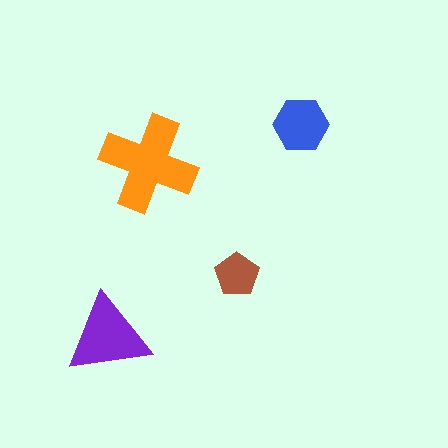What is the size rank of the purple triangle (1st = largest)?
2nd.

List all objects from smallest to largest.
The brown pentagon, the blue hexagon, the purple triangle, the orange cross.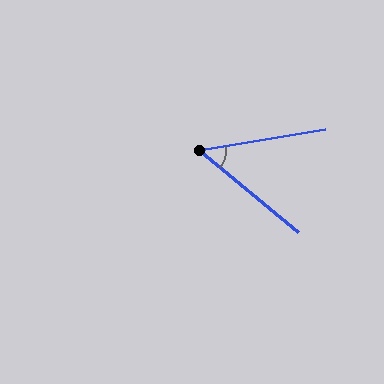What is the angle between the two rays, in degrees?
Approximately 49 degrees.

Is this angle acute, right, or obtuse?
It is acute.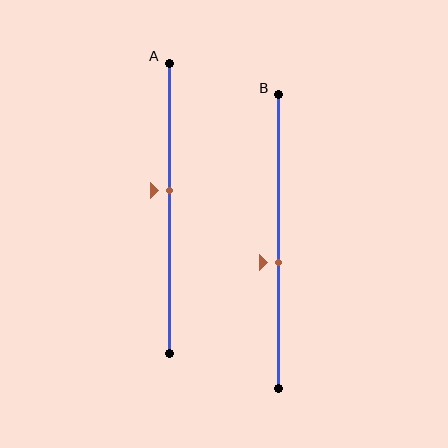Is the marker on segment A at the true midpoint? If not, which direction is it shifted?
No, the marker on segment A is shifted upward by about 6% of the segment length.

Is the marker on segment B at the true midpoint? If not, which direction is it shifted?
No, the marker on segment B is shifted downward by about 7% of the segment length.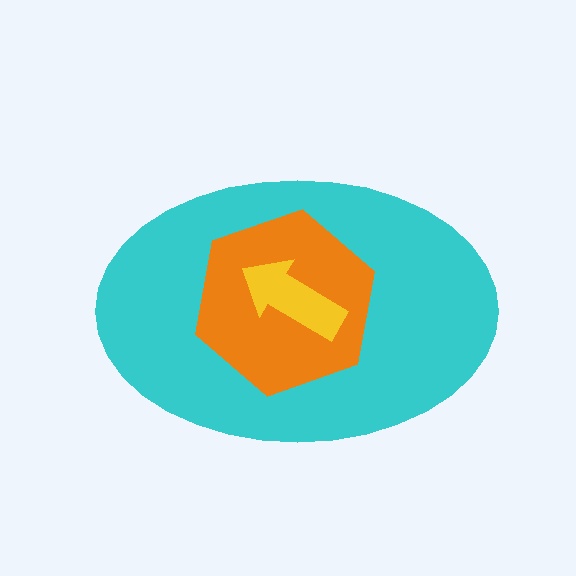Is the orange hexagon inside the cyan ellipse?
Yes.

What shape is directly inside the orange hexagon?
The yellow arrow.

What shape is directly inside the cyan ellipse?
The orange hexagon.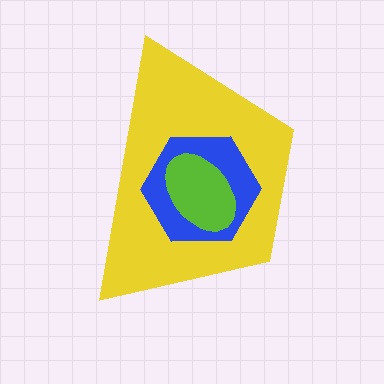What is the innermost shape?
The lime ellipse.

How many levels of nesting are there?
3.